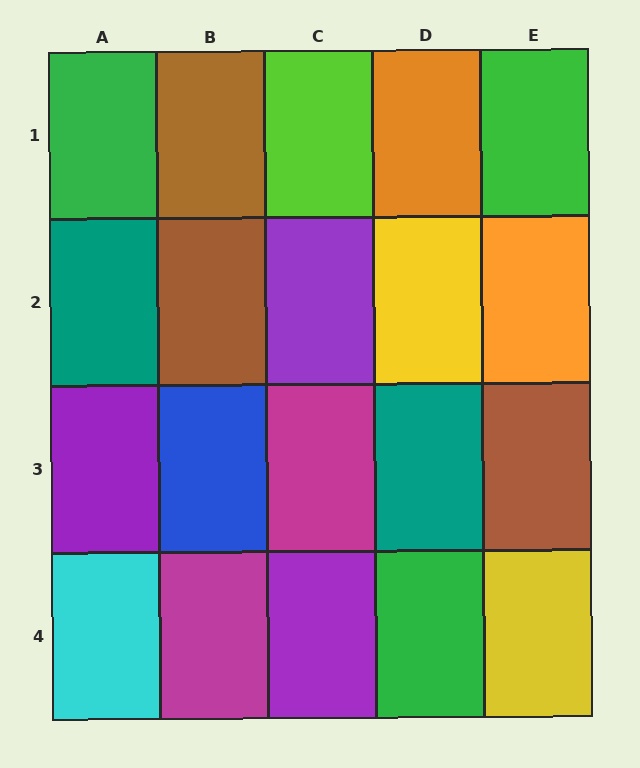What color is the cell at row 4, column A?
Cyan.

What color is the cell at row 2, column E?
Orange.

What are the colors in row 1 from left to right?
Green, brown, lime, orange, green.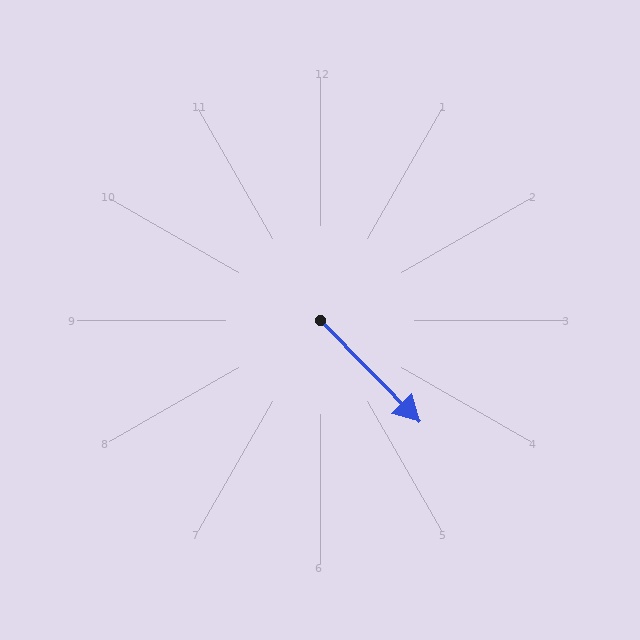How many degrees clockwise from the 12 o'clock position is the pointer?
Approximately 136 degrees.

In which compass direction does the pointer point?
Southeast.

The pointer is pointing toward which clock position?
Roughly 5 o'clock.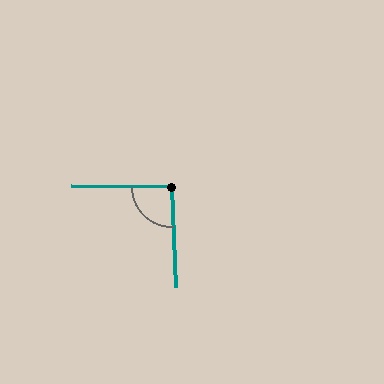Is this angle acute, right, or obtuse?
It is approximately a right angle.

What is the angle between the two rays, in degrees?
Approximately 93 degrees.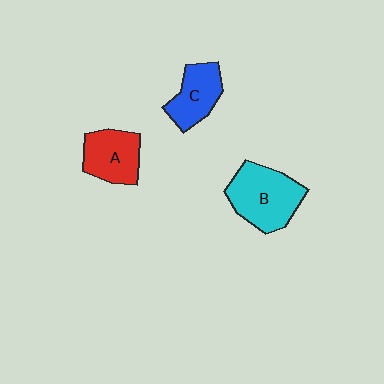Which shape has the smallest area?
Shape C (blue).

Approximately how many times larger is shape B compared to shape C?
Approximately 1.5 times.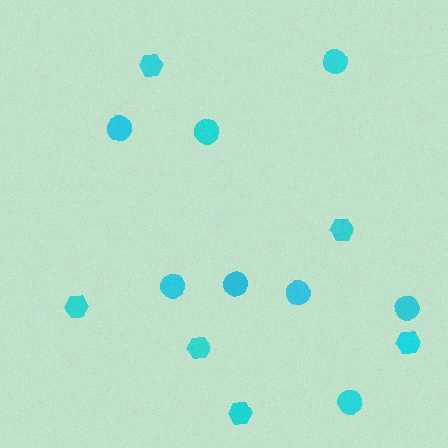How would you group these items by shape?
There are 2 groups: one group of hexagons (6) and one group of circles (8).